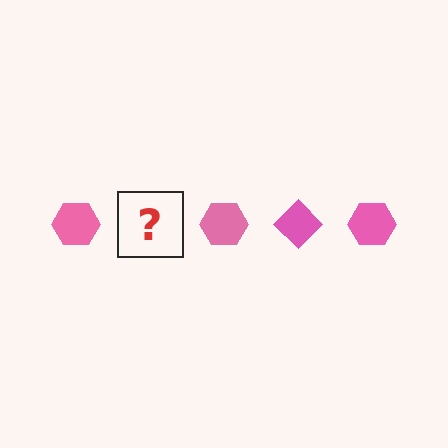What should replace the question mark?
The question mark should be replaced with a pink diamond.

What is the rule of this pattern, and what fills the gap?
The rule is that the pattern cycles through hexagon, diamond shapes in pink. The gap should be filled with a pink diamond.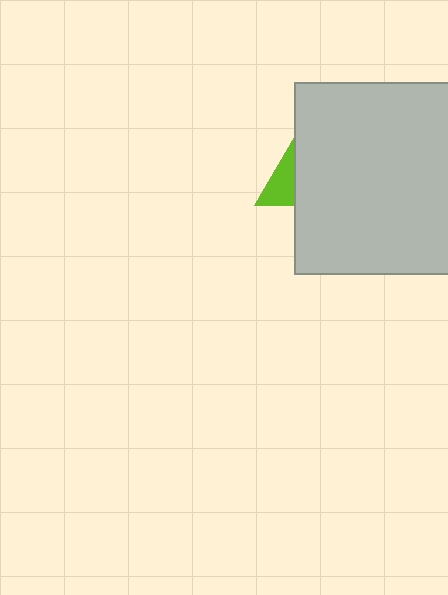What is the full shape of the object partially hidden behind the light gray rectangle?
The partially hidden object is a lime triangle.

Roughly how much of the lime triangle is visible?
A small part of it is visible (roughly 34%).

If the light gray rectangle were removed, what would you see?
You would see the complete lime triangle.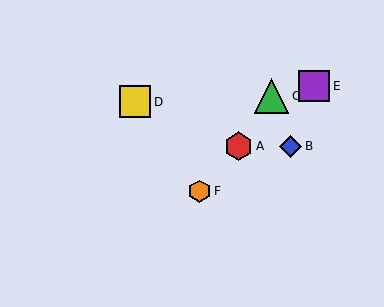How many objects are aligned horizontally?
2 objects (A, B) are aligned horizontally.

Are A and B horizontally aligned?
Yes, both are at y≈146.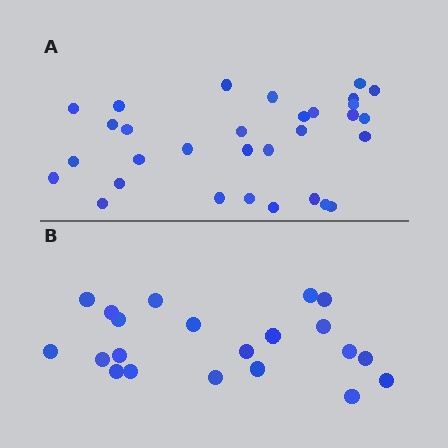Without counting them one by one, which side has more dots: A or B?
Region A (the top region) has more dots.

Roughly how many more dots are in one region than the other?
Region A has roughly 10 or so more dots than region B.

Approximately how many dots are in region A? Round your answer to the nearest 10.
About 30 dots. (The exact count is 31, which rounds to 30.)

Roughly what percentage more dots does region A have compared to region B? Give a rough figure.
About 50% more.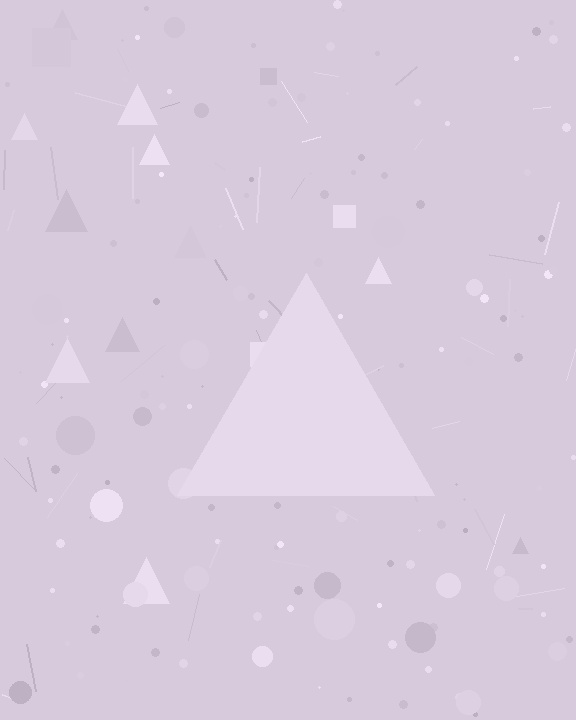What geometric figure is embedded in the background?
A triangle is embedded in the background.